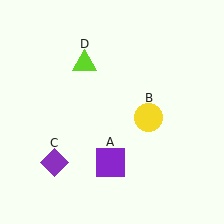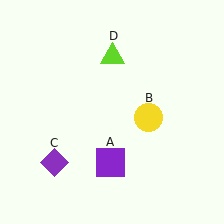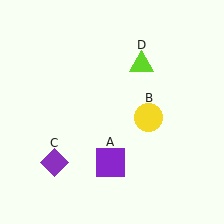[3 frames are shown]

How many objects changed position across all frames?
1 object changed position: lime triangle (object D).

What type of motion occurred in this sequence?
The lime triangle (object D) rotated clockwise around the center of the scene.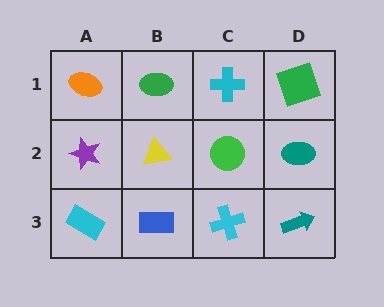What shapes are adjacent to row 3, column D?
A teal ellipse (row 2, column D), a cyan cross (row 3, column C).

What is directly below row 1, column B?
A yellow triangle.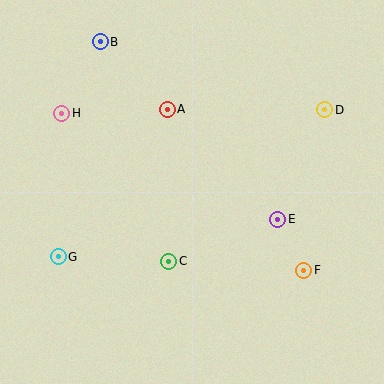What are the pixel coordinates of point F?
Point F is at (304, 270).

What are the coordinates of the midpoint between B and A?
The midpoint between B and A is at (134, 76).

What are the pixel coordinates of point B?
Point B is at (100, 42).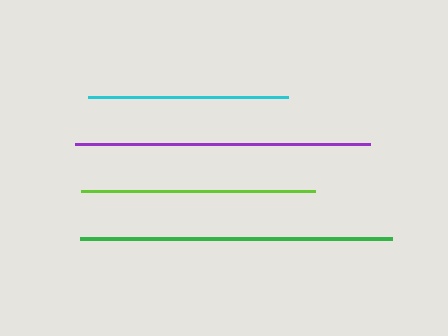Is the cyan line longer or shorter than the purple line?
The purple line is longer than the cyan line.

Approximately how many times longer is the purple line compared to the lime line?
The purple line is approximately 1.3 times the length of the lime line.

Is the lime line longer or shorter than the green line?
The green line is longer than the lime line.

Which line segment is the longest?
The green line is the longest at approximately 312 pixels.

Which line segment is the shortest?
The cyan line is the shortest at approximately 200 pixels.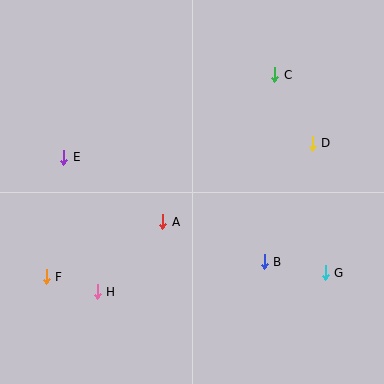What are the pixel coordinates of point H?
Point H is at (97, 292).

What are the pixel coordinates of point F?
Point F is at (46, 277).